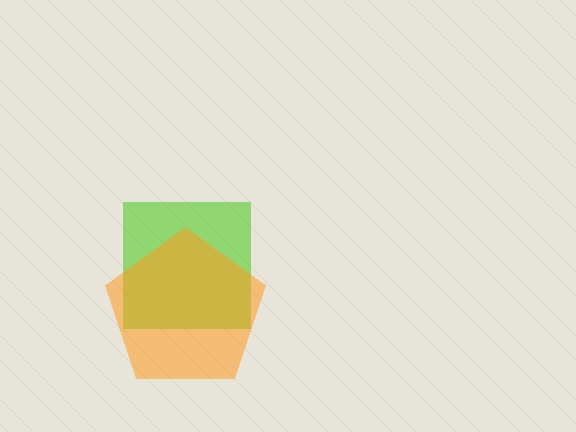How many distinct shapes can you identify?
There are 2 distinct shapes: a lime square, an orange pentagon.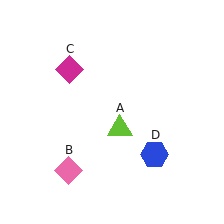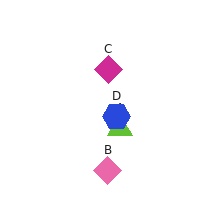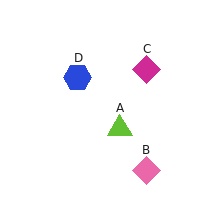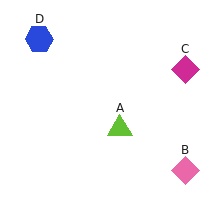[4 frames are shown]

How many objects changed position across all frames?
3 objects changed position: pink diamond (object B), magenta diamond (object C), blue hexagon (object D).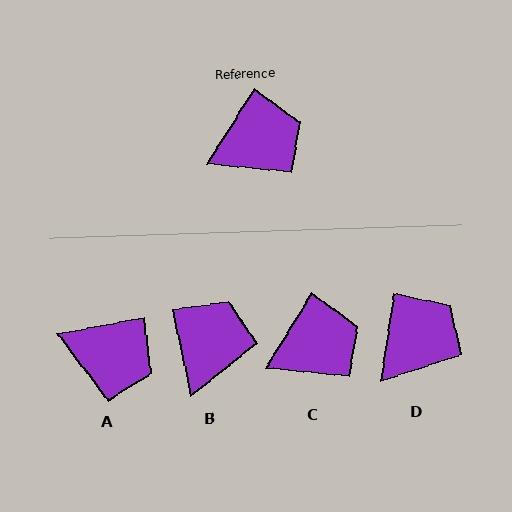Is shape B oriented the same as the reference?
No, it is off by about 43 degrees.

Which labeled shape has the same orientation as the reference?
C.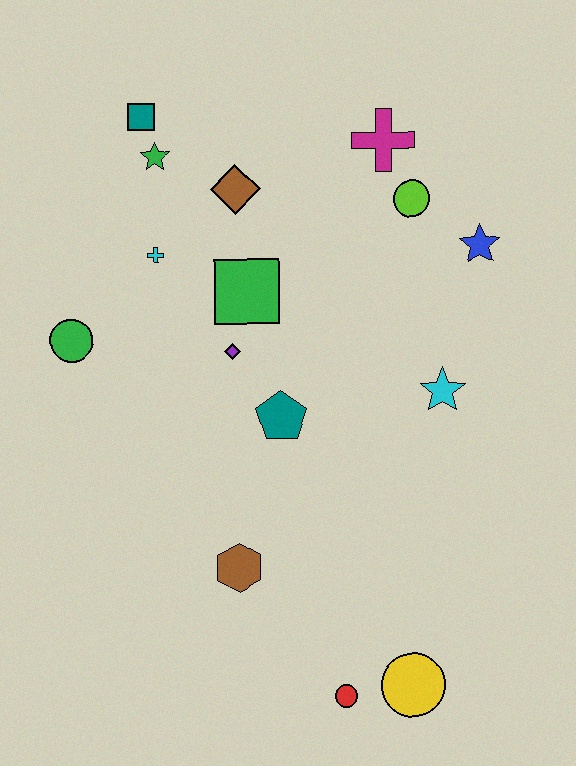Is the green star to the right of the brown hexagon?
No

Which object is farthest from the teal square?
The yellow circle is farthest from the teal square.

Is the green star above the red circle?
Yes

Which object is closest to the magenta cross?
The lime circle is closest to the magenta cross.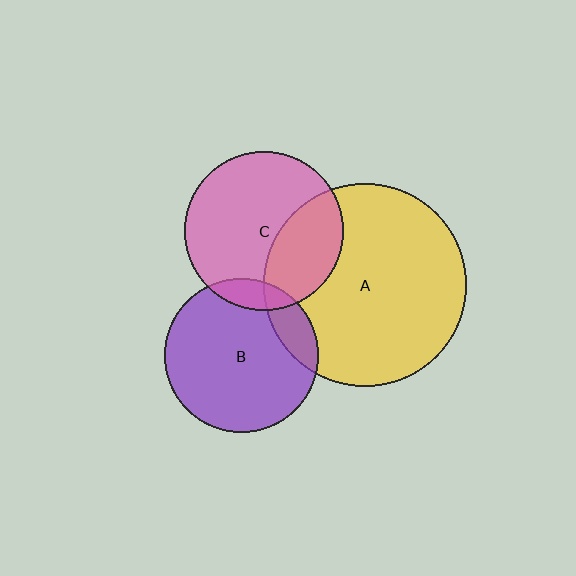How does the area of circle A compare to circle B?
Approximately 1.7 times.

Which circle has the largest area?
Circle A (yellow).